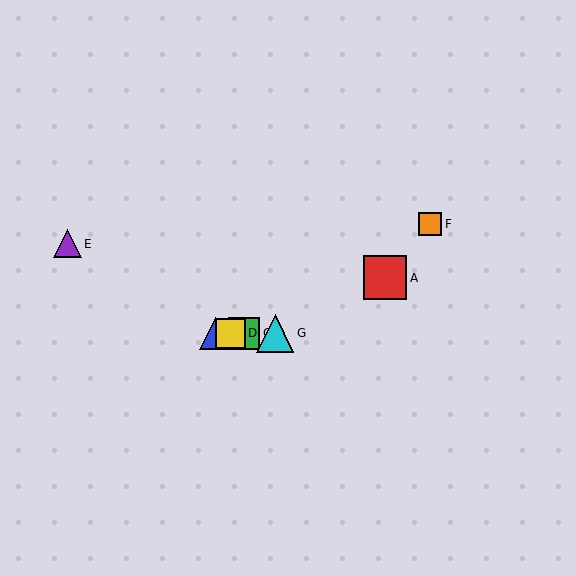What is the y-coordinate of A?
Object A is at y≈278.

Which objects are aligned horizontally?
Objects B, C, D, G are aligned horizontally.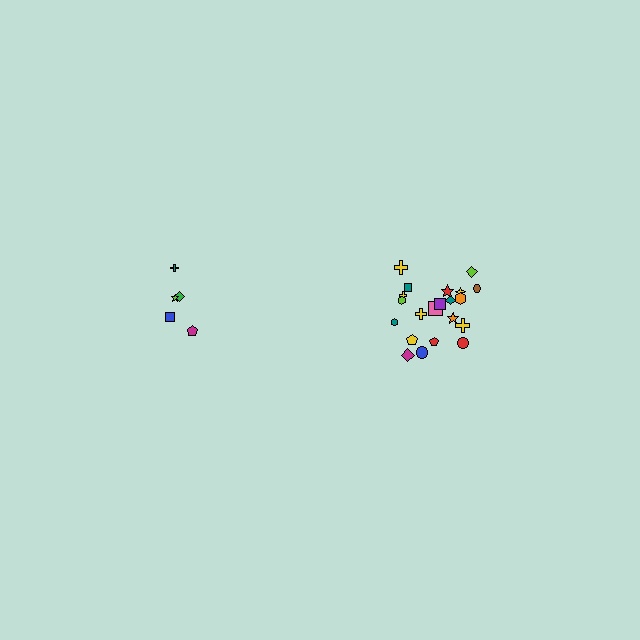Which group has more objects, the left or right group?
The right group.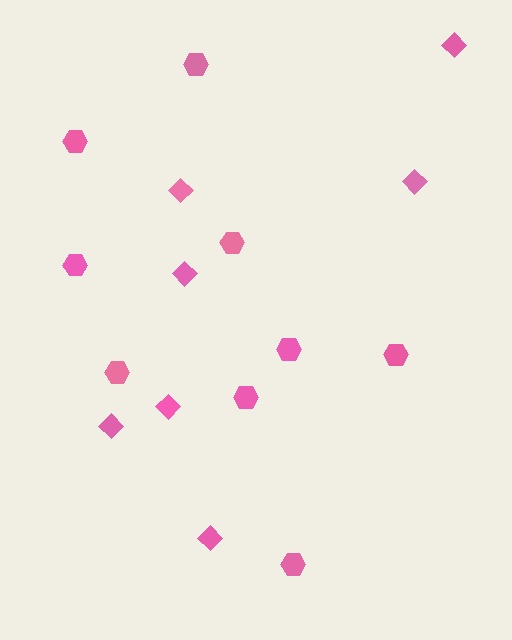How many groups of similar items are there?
There are 2 groups: one group of diamonds (7) and one group of hexagons (9).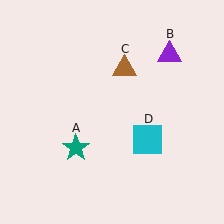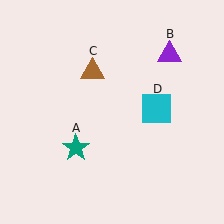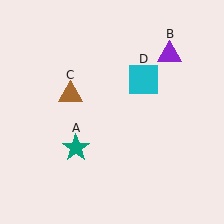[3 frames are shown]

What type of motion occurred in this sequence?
The brown triangle (object C), cyan square (object D) rotated counterclockwise around the center of the scene.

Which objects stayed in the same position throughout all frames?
Teal star (object A) and purple triangle (object B) remained stationary.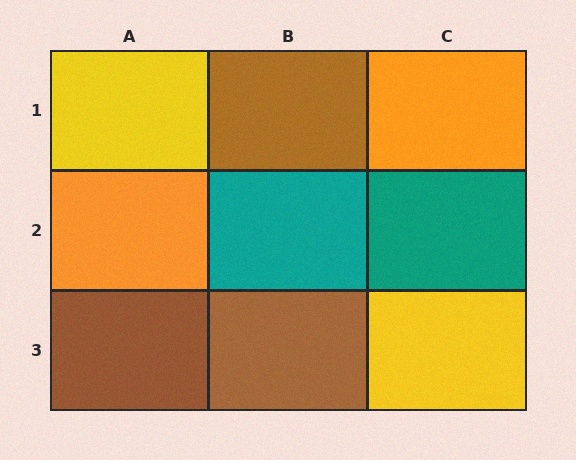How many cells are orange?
2 cells are orange.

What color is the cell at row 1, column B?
Brown.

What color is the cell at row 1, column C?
Orange.